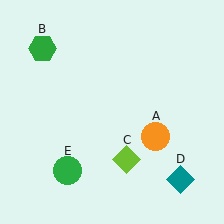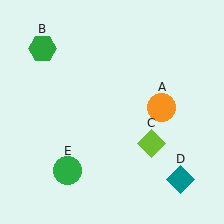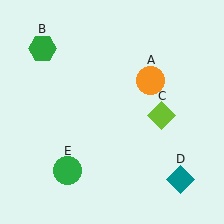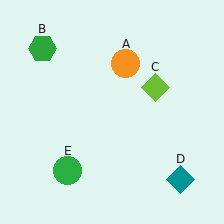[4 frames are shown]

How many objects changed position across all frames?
2 objects changed position: orange circle (object A), lime diamond (object C).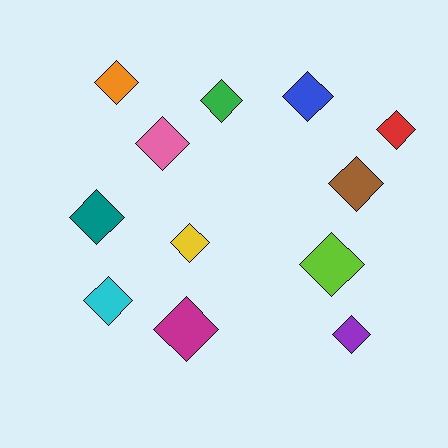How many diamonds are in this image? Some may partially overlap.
There are 12 diamonds.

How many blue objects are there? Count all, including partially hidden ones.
There is 1 blue object.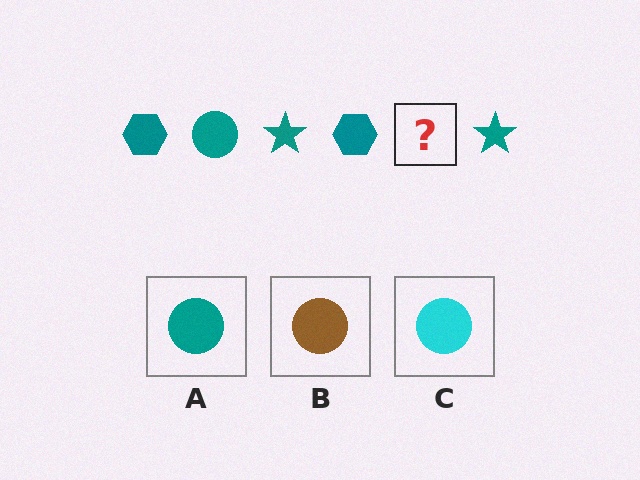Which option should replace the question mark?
Option A.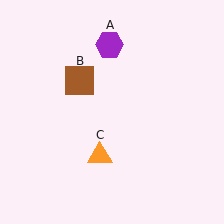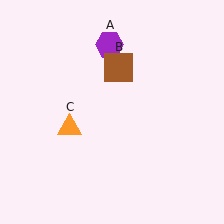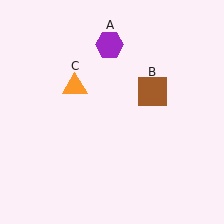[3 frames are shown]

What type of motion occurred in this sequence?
The brown square (object B), orange triangle (object C) rotated clockwise around the center of the scene.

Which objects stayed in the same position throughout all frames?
Purple hexagon (object A) remained stationary.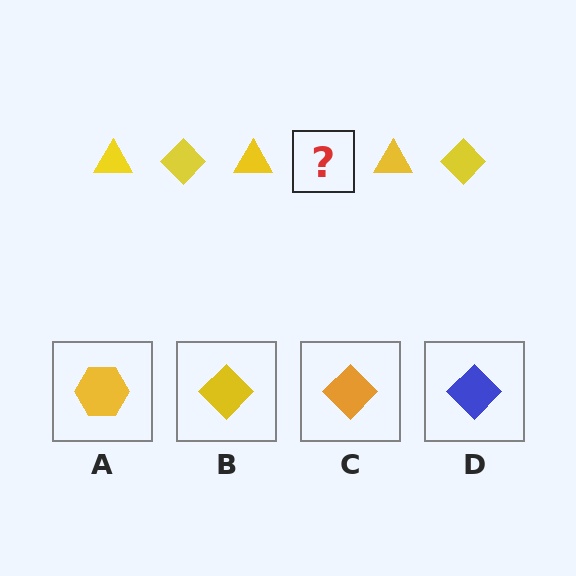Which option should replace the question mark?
Option B.